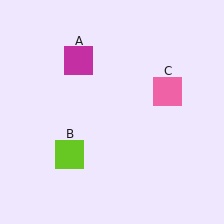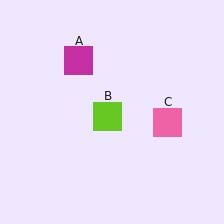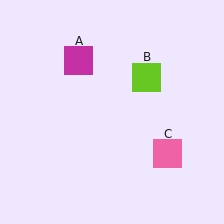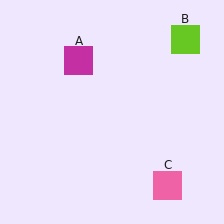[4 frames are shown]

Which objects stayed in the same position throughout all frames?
Magenta square (object A) remained stationary.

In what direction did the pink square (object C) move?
The pink square (object C) moved down.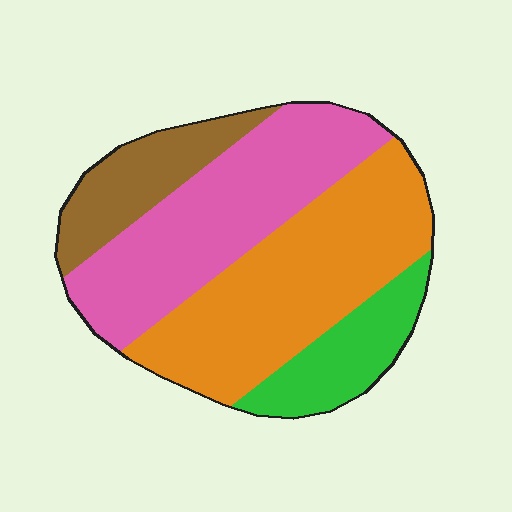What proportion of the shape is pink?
Pink covers around 35% of the shape.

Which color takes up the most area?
Orange, at roughly 40%.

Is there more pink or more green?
Pink.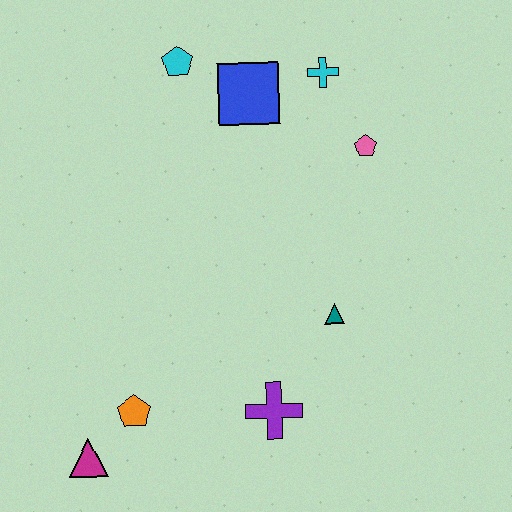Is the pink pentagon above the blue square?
No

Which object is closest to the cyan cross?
The blue square is closest to the cyan cross.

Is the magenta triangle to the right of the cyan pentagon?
No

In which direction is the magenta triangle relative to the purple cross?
The magenta triangle is to the left of the purple cross.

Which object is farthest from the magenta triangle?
The cyan cross is farthest from the magenta triangle.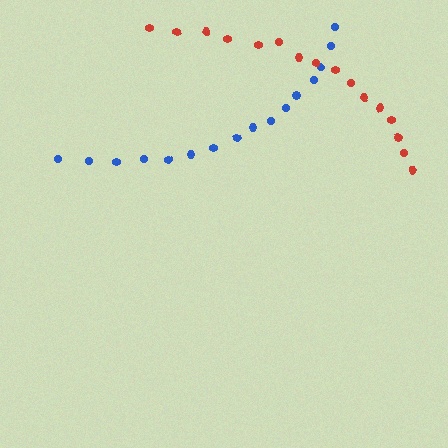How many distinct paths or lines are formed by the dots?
There are 2 distinct paths.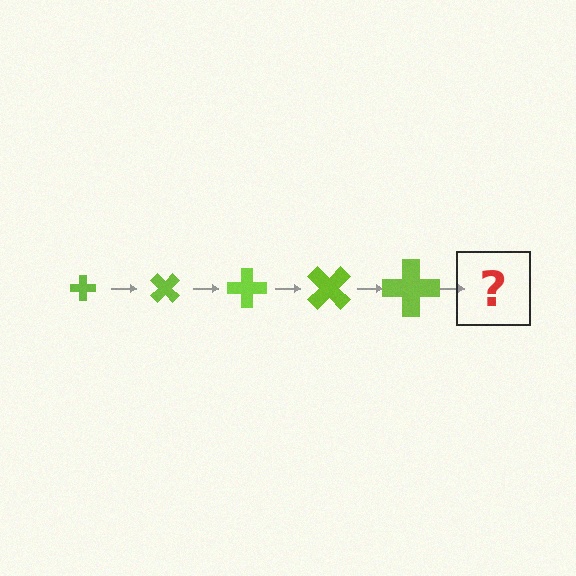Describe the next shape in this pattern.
It should be a cross, larger than the previous one and rotated 225 degrees from the start.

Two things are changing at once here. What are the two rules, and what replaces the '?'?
The two rules are that the cross grows larger each step and it rotates 45 degrees each step. The '?' should be a cross, larger than the previous one and rotated 225 degrees from the start.